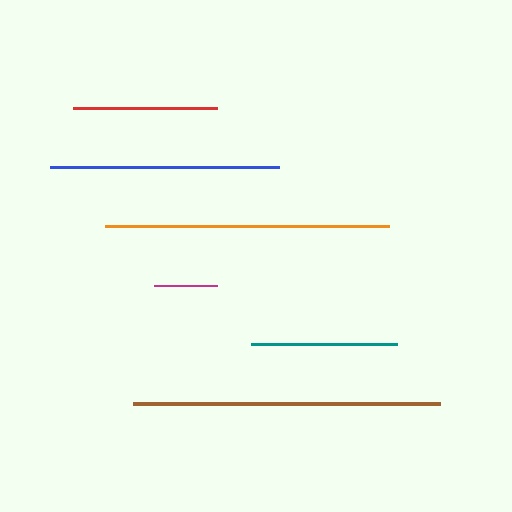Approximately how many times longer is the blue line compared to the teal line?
The blue line is approximately 1.6 times the length of the teal line.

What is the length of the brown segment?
The brown segment is approximately 307 pixels long.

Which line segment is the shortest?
The magenta line is the shortest at approximately 63 pixels.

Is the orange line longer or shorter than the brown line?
The brown line is longer than the orange line.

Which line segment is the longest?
The brown line is the longest at approximately 307 pixels.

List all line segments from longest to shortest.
From longest to shortest: brown, orange, blue, teal, red, magenta.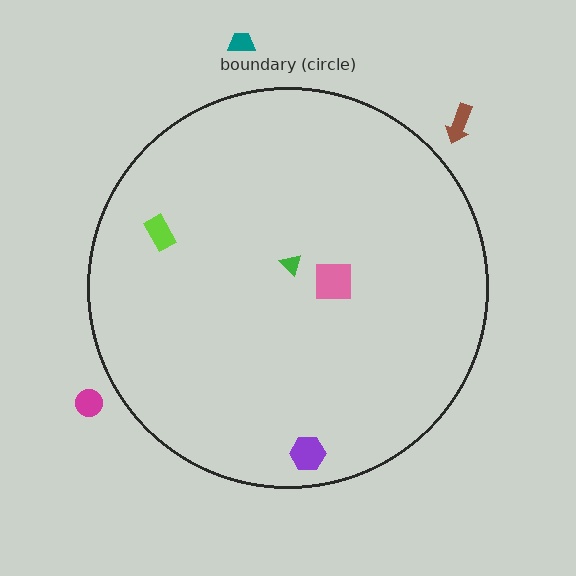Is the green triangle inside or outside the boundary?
Inside.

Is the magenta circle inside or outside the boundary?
Outside.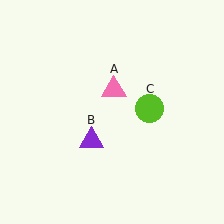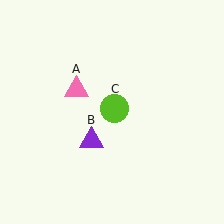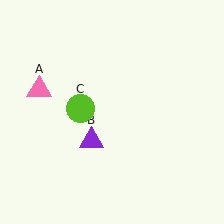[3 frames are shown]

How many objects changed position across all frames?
2 objects changed position: pink triangle (object A), lime circle (object C).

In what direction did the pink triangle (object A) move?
The pink triangle (object A) moved left.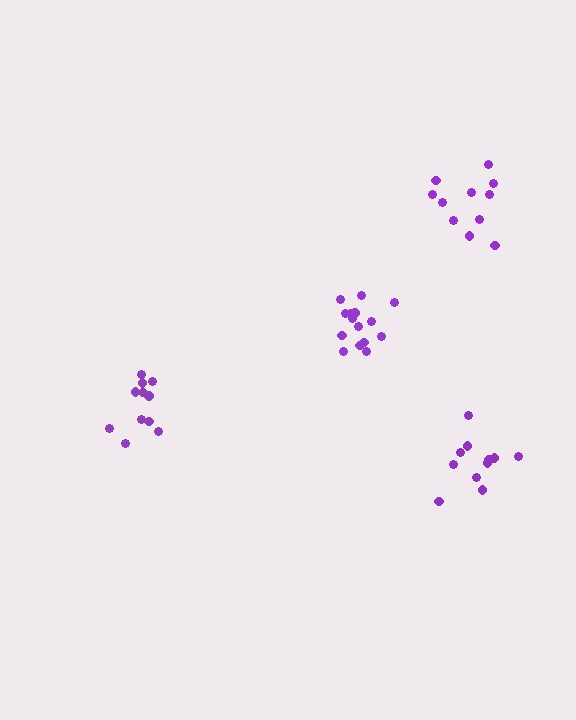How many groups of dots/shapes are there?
There are 4 groups.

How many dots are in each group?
Group 1: 11 dots, Group 2: 16 dots, Group 3: 11 dots, Group 4: 11 dots (49 total).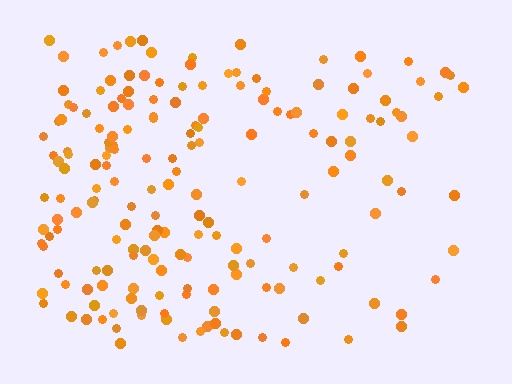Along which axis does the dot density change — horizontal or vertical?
Horizontal.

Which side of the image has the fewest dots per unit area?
The right.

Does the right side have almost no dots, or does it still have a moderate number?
Still a moderate number, just noticeably fewer than the left.